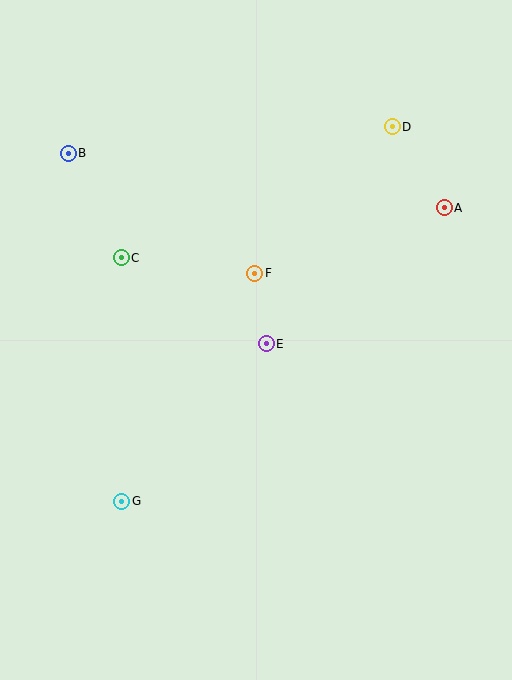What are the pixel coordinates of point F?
Point F is at (255, 273).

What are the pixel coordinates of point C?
Point C is at (121, 258).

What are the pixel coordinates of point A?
Point A is at (444, 208).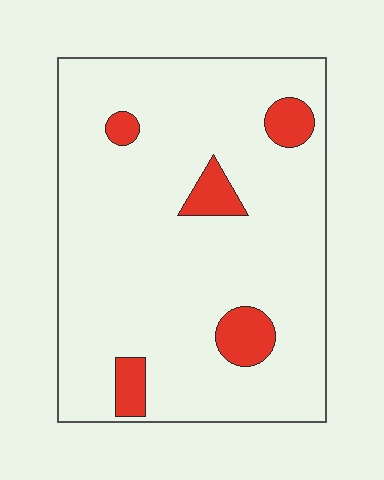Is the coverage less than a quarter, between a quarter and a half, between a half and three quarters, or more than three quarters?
Less than a quarter.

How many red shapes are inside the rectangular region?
5.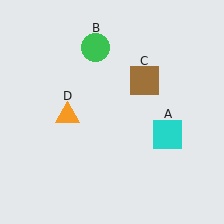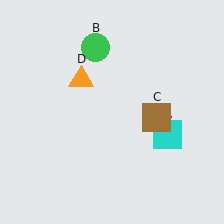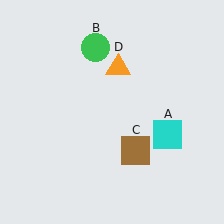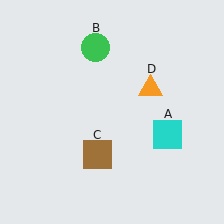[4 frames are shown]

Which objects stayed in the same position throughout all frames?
Cyan square (object A) and green circle (object B) remained stationary.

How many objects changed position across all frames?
2 objects changed position: brown square (object C), orange triangle (object D).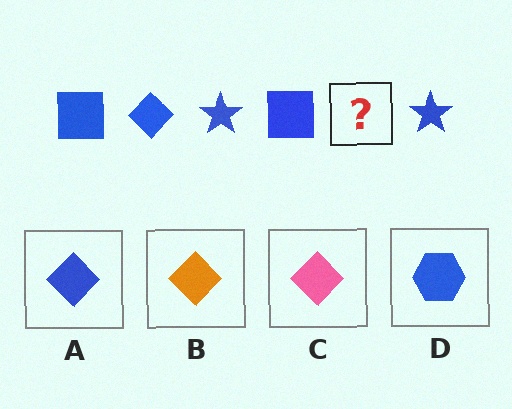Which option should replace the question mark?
Option A.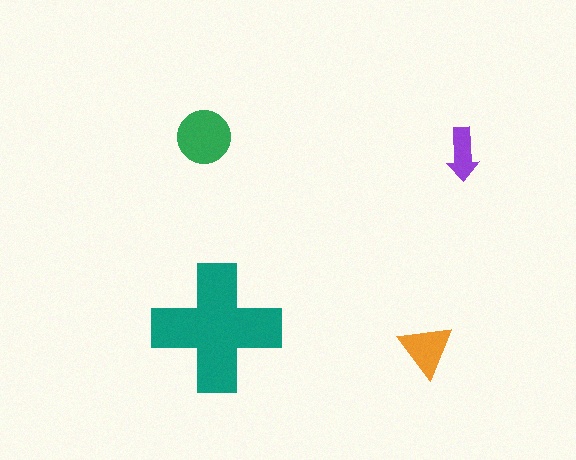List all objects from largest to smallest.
The teal cross, the green circle, the orange triangle, the purple arrow.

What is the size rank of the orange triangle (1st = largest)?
3rd.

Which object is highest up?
The green circle is topmost.